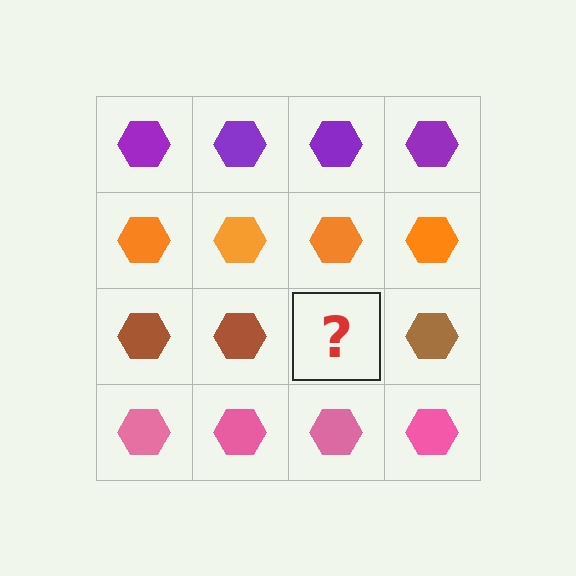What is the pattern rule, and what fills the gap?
The rule is that each row has a consistent color. The gap should be filled with a brown hexagon.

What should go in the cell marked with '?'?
The missing cell should contain a brown hexagon.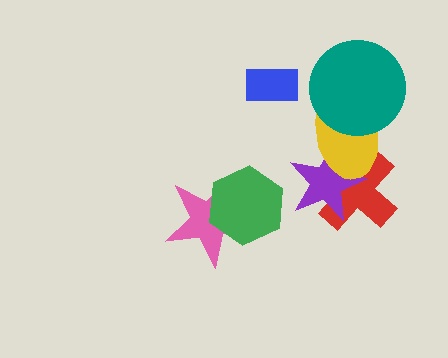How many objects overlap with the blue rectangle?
0 objects overlap with the blue rectangle.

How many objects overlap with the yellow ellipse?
3 objects overlap with the yellow ellipse.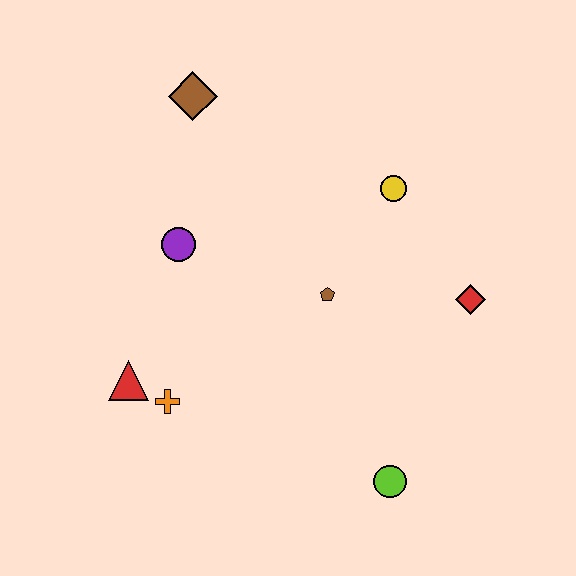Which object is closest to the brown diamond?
The purple circle is closest to the brown diamond.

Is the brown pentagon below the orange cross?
No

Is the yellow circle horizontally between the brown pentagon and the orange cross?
No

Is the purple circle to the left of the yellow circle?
Yes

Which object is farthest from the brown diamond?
The lime circle is farthest from the brown diamond.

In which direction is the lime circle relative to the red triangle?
The lime circle is to the right of the red triangle.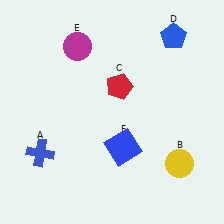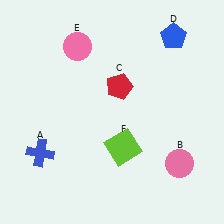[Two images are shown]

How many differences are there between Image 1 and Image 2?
There are 3 differences between the two images.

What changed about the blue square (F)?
In Image 1, F is blue. In Image 2, it changed to lime.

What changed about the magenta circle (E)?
In Image 1, E is magenta. In Image 2, it changed to pink.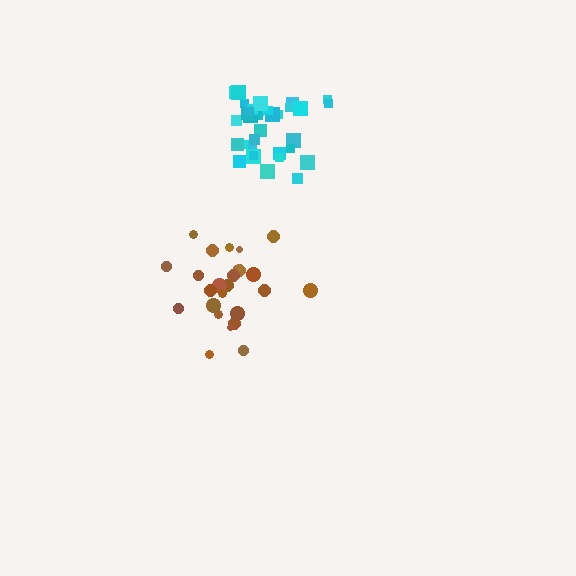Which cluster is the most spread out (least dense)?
Brown.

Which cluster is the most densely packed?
Cyan.